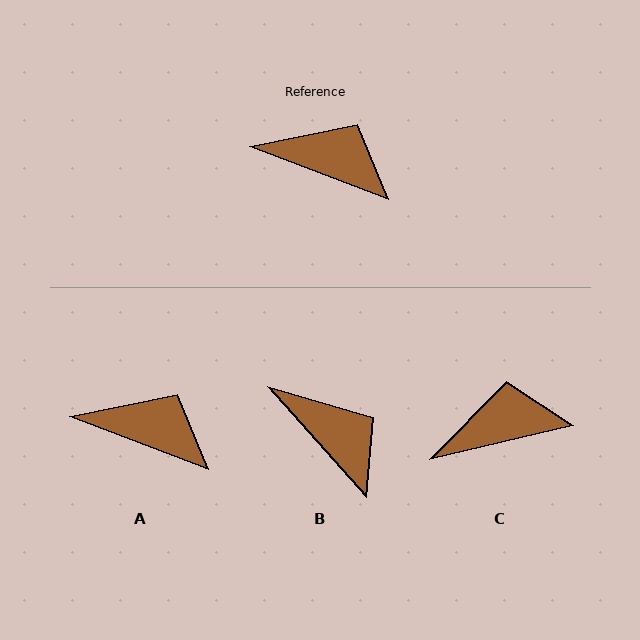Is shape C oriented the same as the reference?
No, it is off by about 34 degrees.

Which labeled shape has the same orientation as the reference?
A.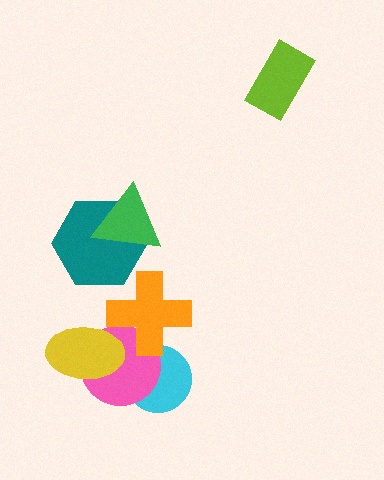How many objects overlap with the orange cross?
2 objects overlap with the orange cross.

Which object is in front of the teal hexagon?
The green triangle is in front of the teal hexagon.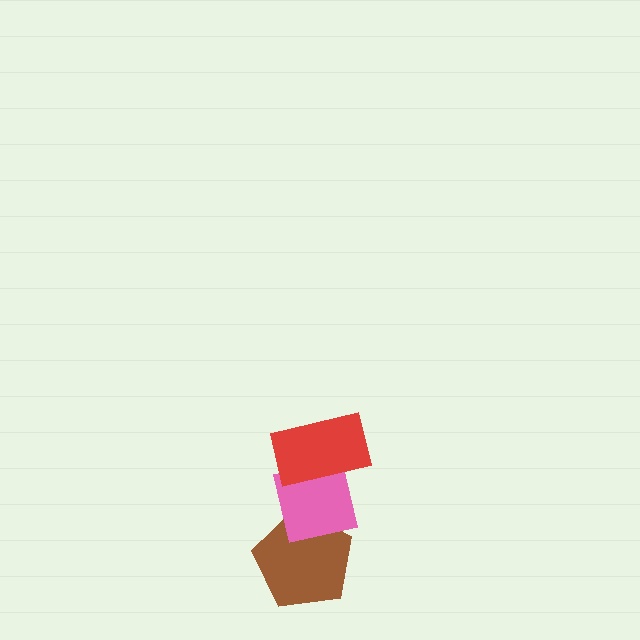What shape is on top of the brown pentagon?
The pink square is on top of the brown pentagon.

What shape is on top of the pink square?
The red rectangle is on top of the pink square.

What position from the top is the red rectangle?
The red rectangle is 1st from the top.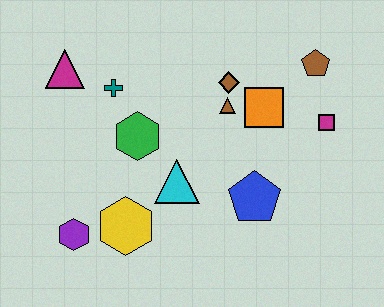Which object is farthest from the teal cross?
The magenta square is farthest from the teal cross.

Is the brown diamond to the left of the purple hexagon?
No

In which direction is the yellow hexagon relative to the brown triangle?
The yellow hexagon is below the brown triangle.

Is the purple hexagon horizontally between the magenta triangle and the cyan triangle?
Yes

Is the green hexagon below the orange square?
Yes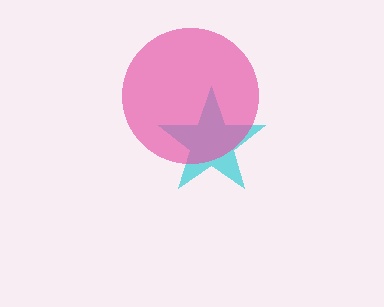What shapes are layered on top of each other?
The layered shapes are: a cyan star, a pink circle.